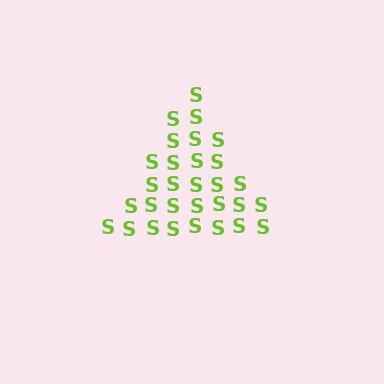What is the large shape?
The large shape is a triangle.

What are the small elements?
The small elements are letter S's.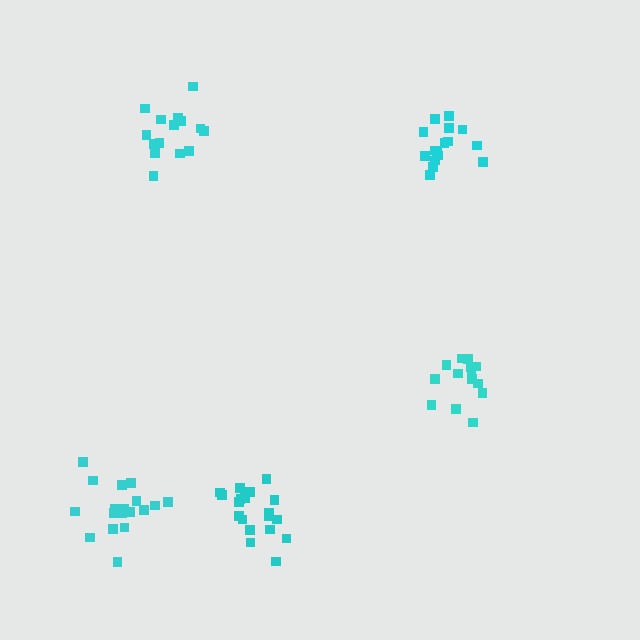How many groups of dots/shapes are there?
There are 5 groups.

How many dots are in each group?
Group 1: 15 dots, Group 2: 19 dots, Group 3: 14 dots, Group 4: 16 dots, Group 5: 18 dots (82 total).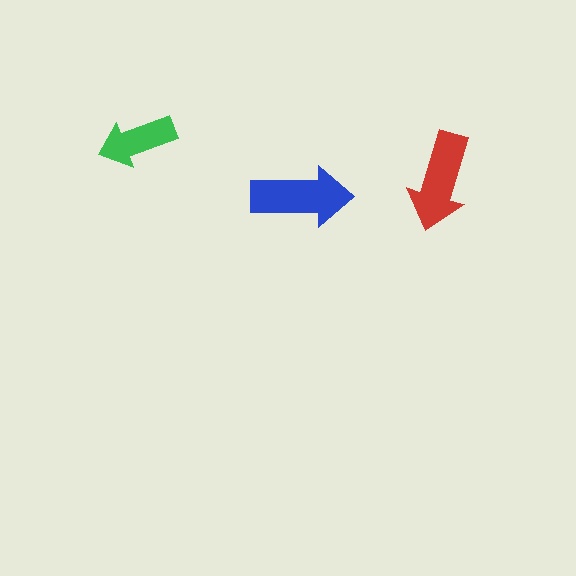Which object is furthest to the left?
The green arrow is leftmost.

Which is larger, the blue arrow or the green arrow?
The blue one.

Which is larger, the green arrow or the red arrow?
The red one.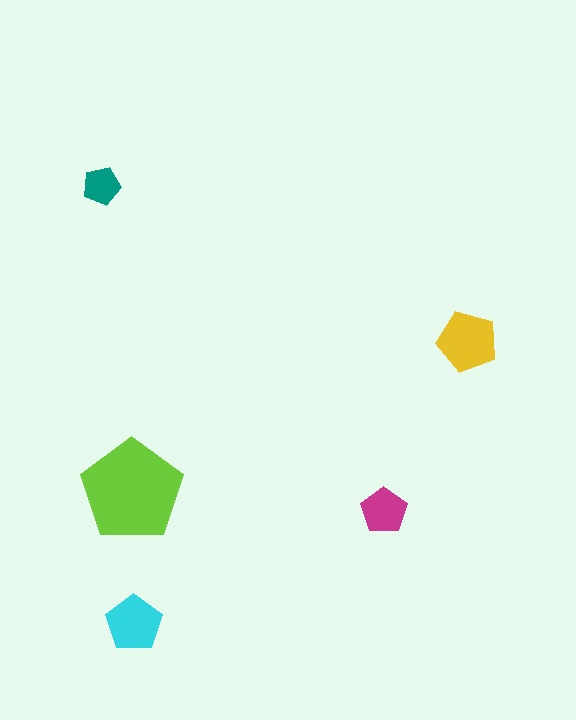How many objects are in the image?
There are 5 objects in the image.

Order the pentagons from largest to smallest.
the lime one, the yellow one, the cyan one, the magenta one, the teal one.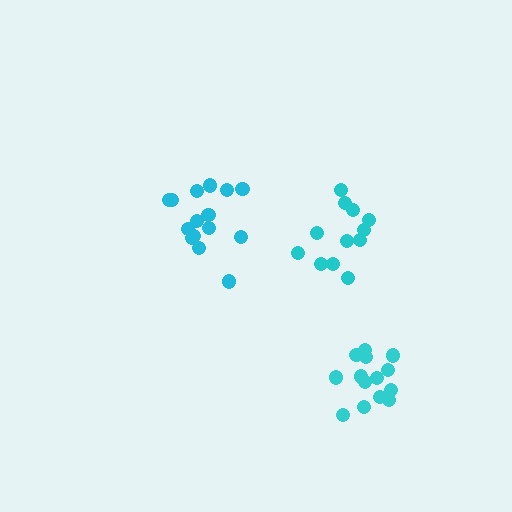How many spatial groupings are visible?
There are 3 spatial groupings.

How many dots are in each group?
Group 1: 15 dots, Group 2: 14 dots, Group 3: 12 dots (41 total).